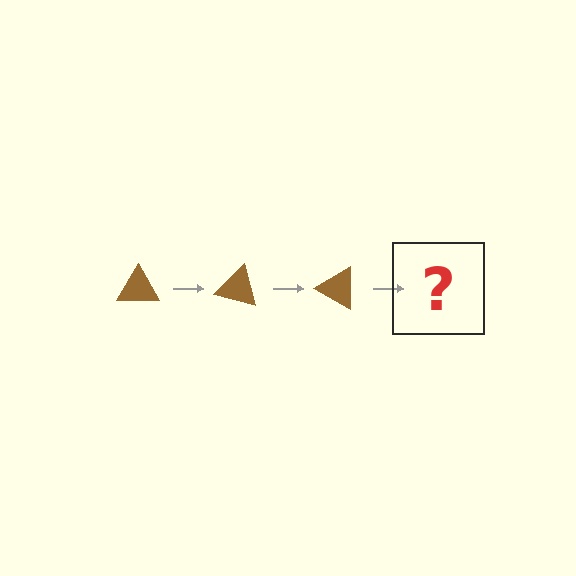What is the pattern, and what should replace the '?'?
The pattern is that the triangle rotates 15 degrees each step. The '?' should be a brown triangle rotated 45 degrees.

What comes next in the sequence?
The next element should be a brown triangle rotated 45 degrees.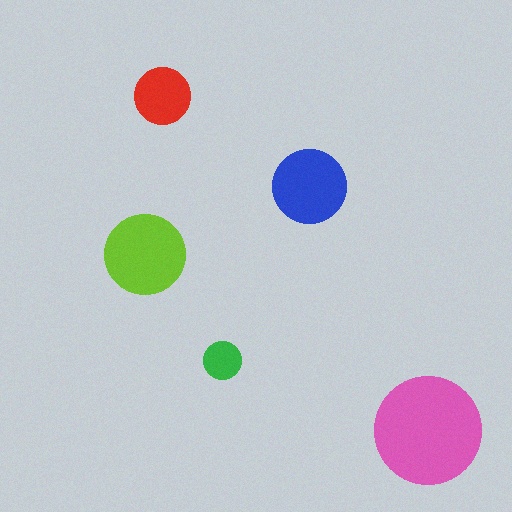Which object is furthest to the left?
The lime circle is leftmost.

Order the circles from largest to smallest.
the pink one, the lime one, the blue one, the red one, the green one.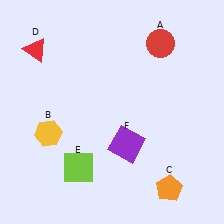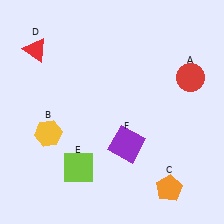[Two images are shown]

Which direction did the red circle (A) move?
The red circle (A) moved down.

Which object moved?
The red circle (A) moved down.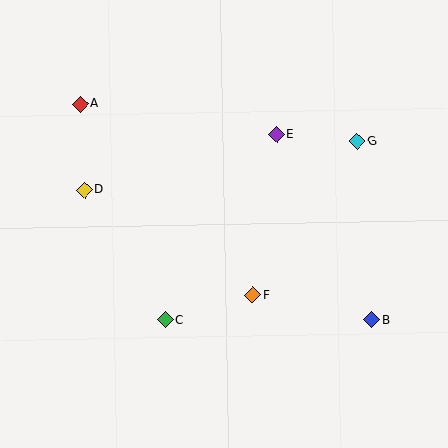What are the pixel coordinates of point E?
Point E is at (277, 134).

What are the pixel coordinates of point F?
Point F is at (253, 295).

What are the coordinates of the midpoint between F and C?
The midpoint between F and C is at (209, 307).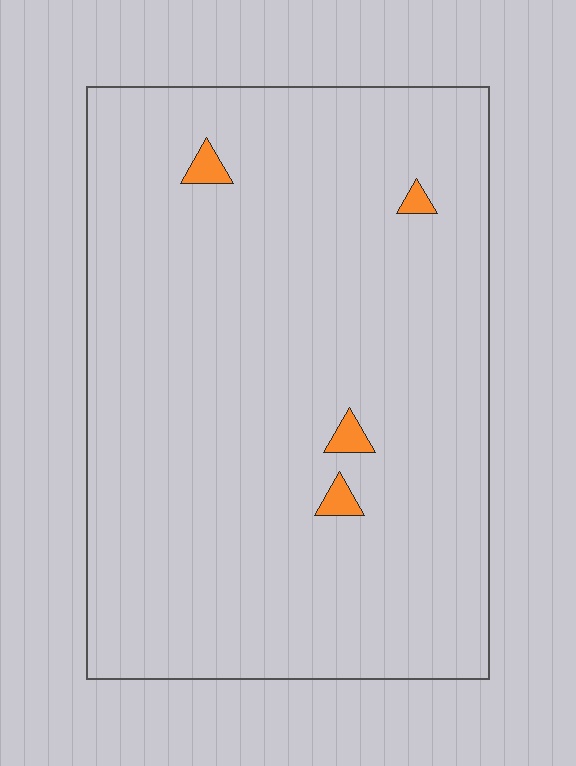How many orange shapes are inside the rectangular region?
4.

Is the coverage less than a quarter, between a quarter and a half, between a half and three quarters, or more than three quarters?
Less than a quarter.